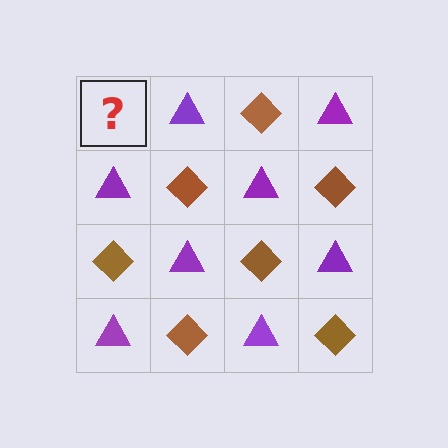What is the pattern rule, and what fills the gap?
The rule is that it alternates brown diamond and purple triangle in a checkerboard pattern. The gap should be filled with a brown diamond.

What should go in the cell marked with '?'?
The missing cell should contain a brown diamond.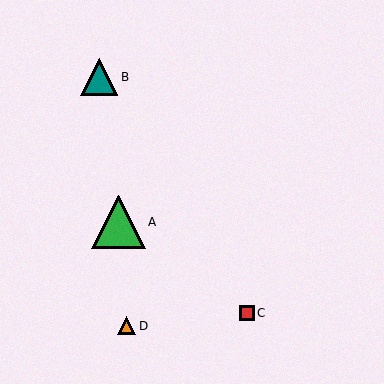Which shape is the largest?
The green triangle (labeled A) is the largest.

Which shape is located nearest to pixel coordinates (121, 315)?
The orange triangle (labeled D) at (127, 326) is nearest to that location.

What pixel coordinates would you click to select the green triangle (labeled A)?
Click at (119, 222) to select the green triangle A.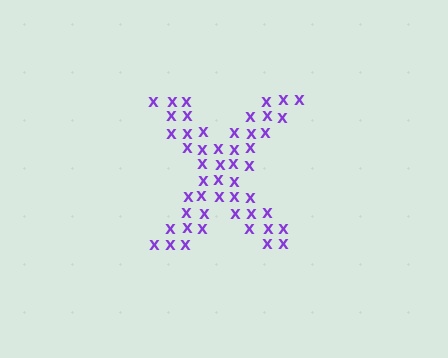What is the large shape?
The large shape is the letter X.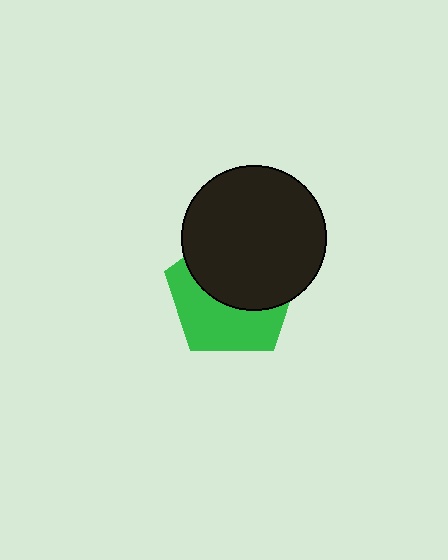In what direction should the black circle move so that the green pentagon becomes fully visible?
The black circle should move up. That is the shortest direction to clear the overlap and leave the green pentagon fully visible.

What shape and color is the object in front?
The object in front is a black circle.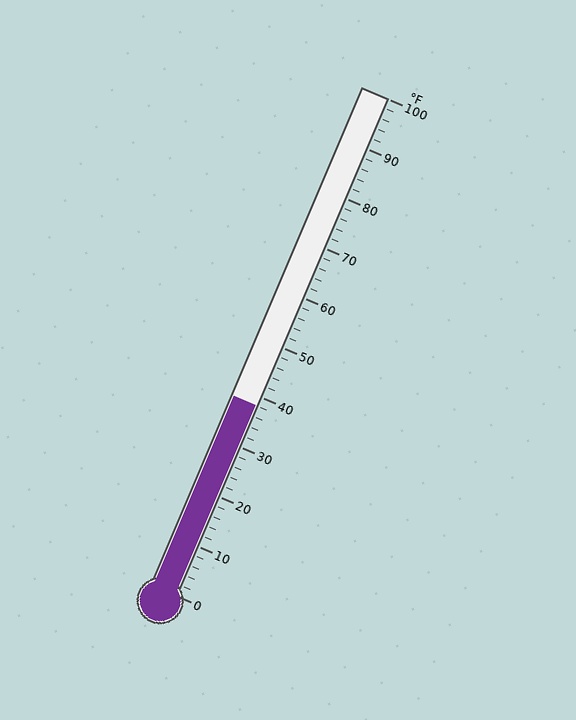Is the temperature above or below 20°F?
The temperature is above 20°F.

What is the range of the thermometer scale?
The thermometer scale ranges from 0°F to 100°F.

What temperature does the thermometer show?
The thermometer shows approximately 38°F.